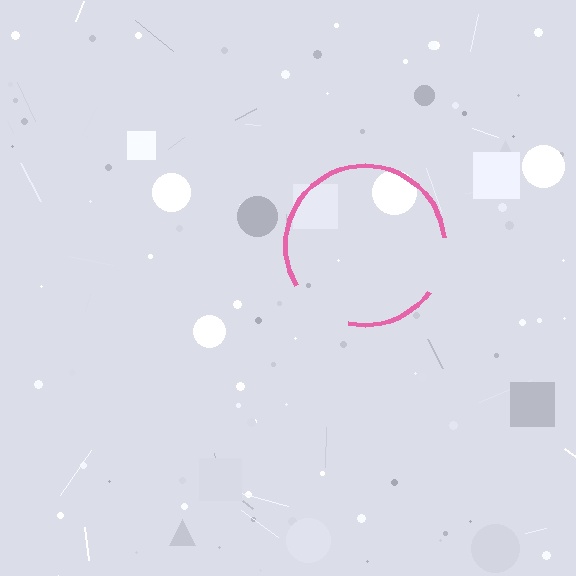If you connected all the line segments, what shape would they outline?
They would outline a circle.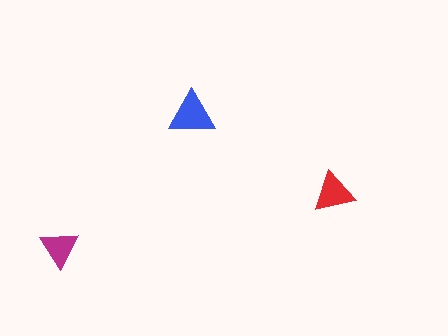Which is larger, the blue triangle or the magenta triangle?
The blue one.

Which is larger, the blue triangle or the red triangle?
The blue one.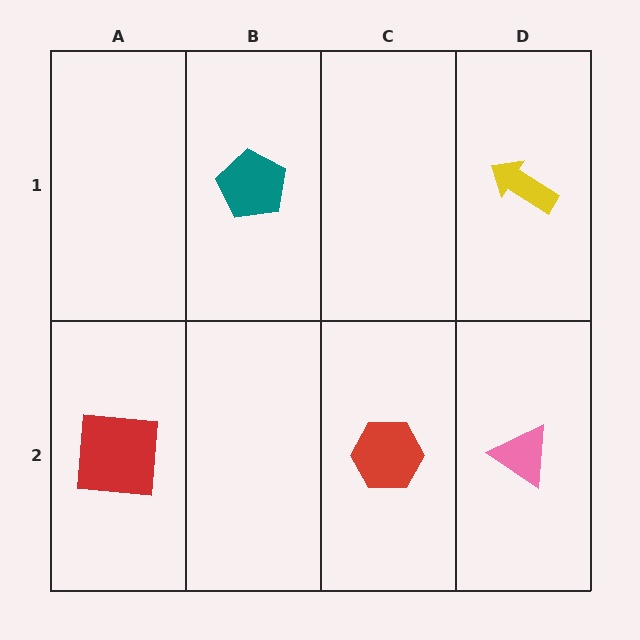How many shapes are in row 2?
3 shapes.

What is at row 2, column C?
A red hexagon.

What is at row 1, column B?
A teal pentagon.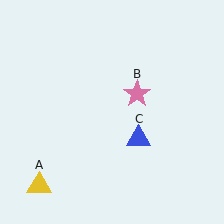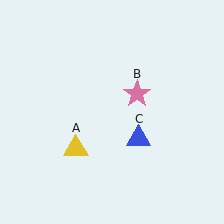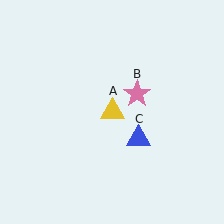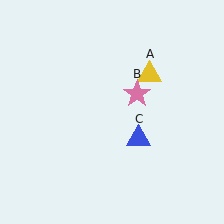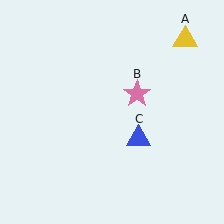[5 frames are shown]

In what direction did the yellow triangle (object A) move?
The yellow triangle (object A) moved up and to the right.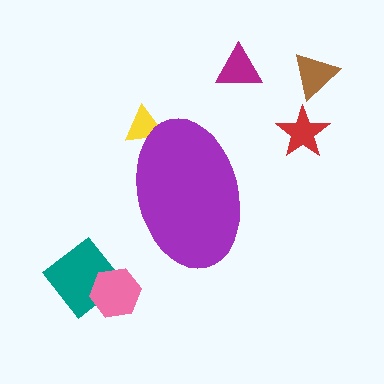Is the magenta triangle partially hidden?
No, the magenta triangle is fully visible.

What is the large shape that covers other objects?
A purple ellipse.